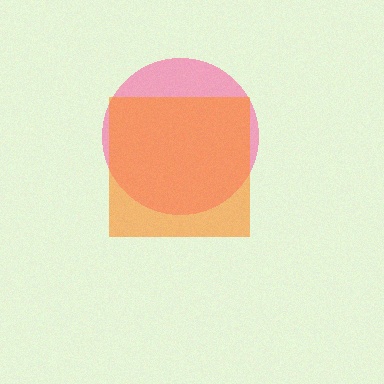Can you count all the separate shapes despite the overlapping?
Yes, there are 2 separate shapes.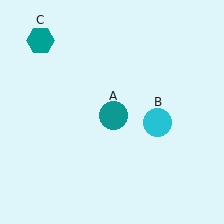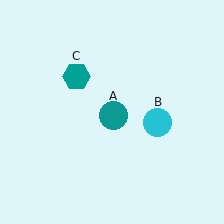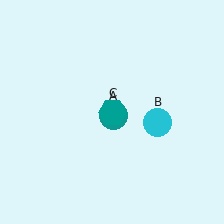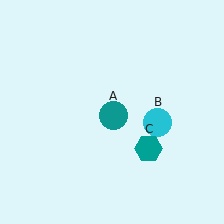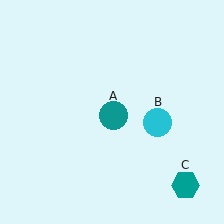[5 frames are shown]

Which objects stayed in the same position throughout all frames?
Teal circle (object A) and cyan circle (object B) remained stationary.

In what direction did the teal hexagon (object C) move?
The teal hexagon (object C) moved down and to the right.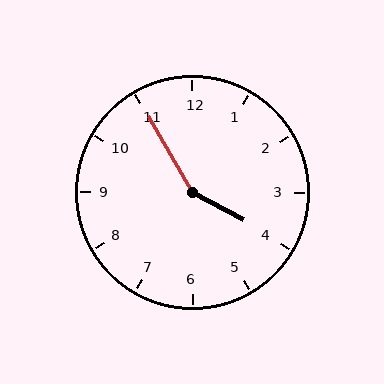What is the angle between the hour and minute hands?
Approximately 148 degrees.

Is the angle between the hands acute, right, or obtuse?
It is obtuse.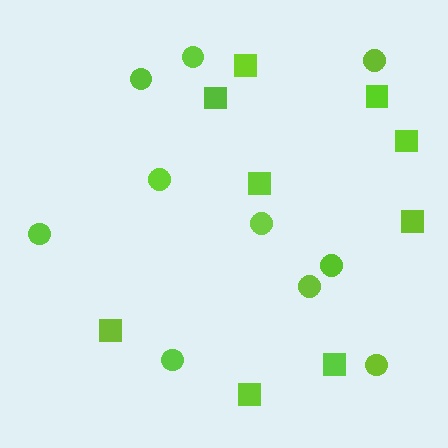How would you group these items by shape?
There are 2 groups: one group of circles (10) and one group of squares (9).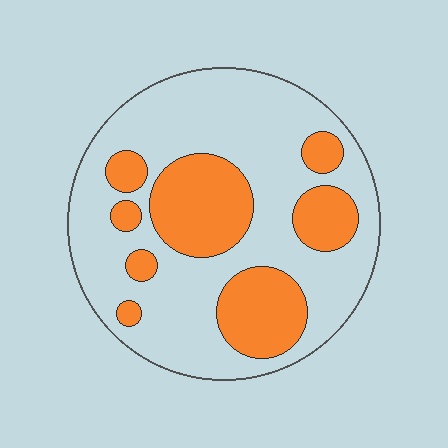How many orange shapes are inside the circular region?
8.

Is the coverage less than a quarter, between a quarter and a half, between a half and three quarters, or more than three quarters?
Between a quarter and a half.